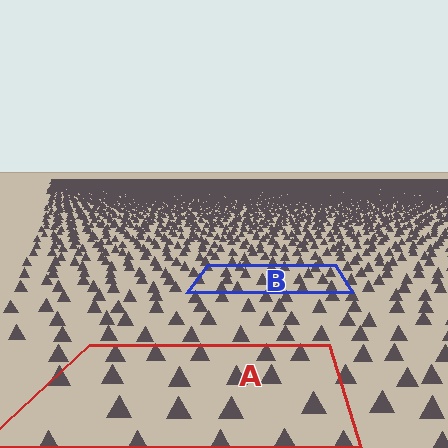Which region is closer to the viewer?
Region A is closer. The texture elements there are larger and more spread out.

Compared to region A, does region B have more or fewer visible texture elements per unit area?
Region B has more texture elements per unit area — they are packed more densely because it is farther away.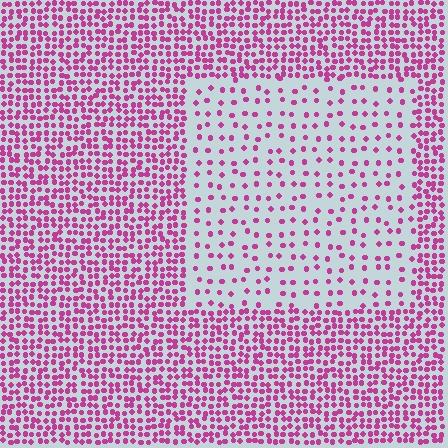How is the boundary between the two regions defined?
The boundary is defined by a change in element density (approximately 2.8x ratio). All elements are the same color, size, and shape.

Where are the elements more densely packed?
The elements are more densely packed outside the rectangle boundary.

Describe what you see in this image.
The image contains small magenta elements arranged at two different densities. A rectangle-shaped region is visible where the elements are less densely packed than the surrounding area.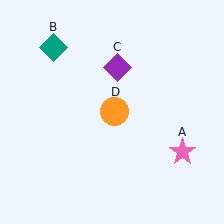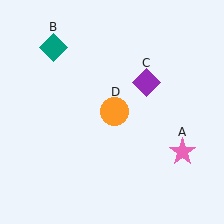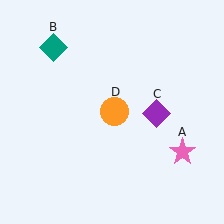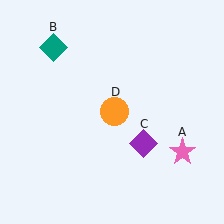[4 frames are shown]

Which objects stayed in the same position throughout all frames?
Pink star (object A) and teal diamond (object B) and orange circle (object D) remained stationary.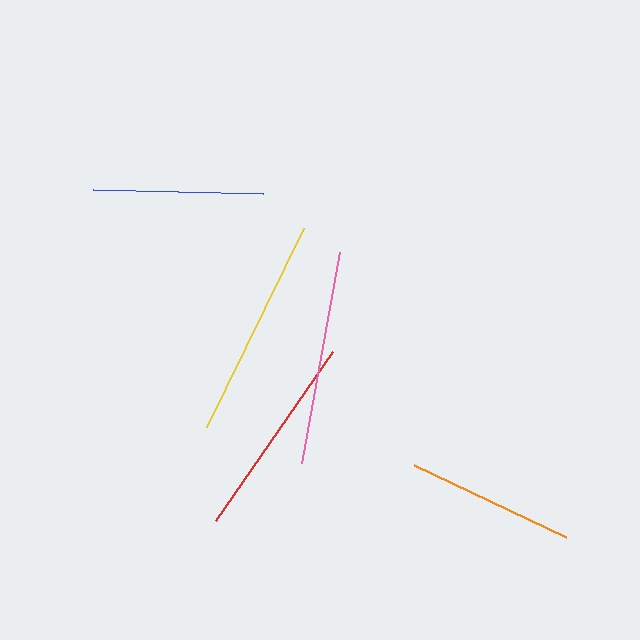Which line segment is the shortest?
The orange line is the shortest at approximately 169 pixels.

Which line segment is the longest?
The yellow line is the longest at approximately 221 pixels.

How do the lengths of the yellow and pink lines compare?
The yellow and pink lines are approximately the same length.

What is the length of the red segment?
The red segment is approximately 206 pixels long.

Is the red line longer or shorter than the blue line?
The red line is longer than the blue line.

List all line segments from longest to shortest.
From longest to shortest: yellow, pink, red, blue, orange.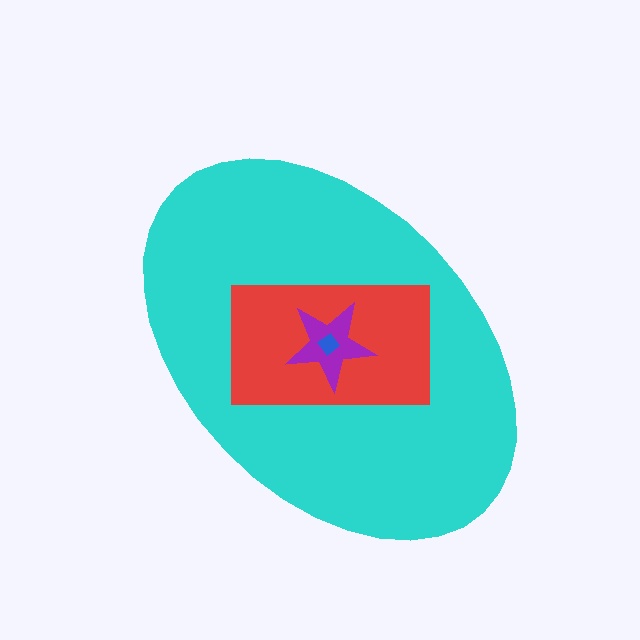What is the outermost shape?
The cyan ellipse.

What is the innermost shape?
The blue diamond.